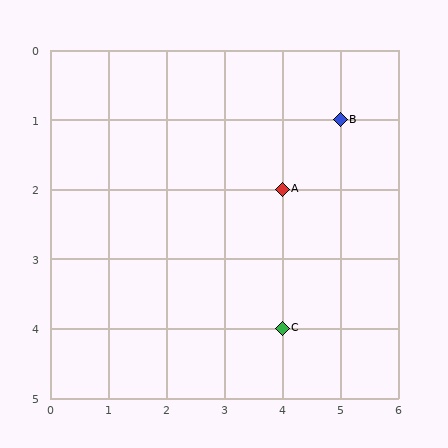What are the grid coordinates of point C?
Point C is at grid coordinates (4, 4).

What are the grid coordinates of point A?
Point A is at grid coordinates (4, 2).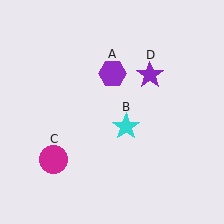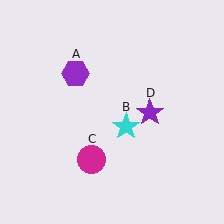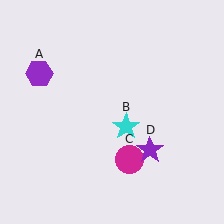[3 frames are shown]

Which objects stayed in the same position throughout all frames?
Cyan star (object B) remained stationary.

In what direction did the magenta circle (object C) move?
The magenta circle (object C) moved right.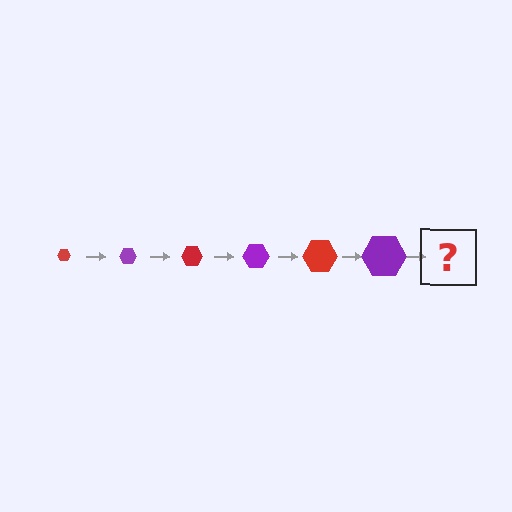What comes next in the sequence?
The next element should be a red hexagon, larger than the previous one.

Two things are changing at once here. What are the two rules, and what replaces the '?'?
The two rules are that the hexagon grows larger each step and the color cycles through red and purple. The '?' should be a red hexagon, larger than the previous one.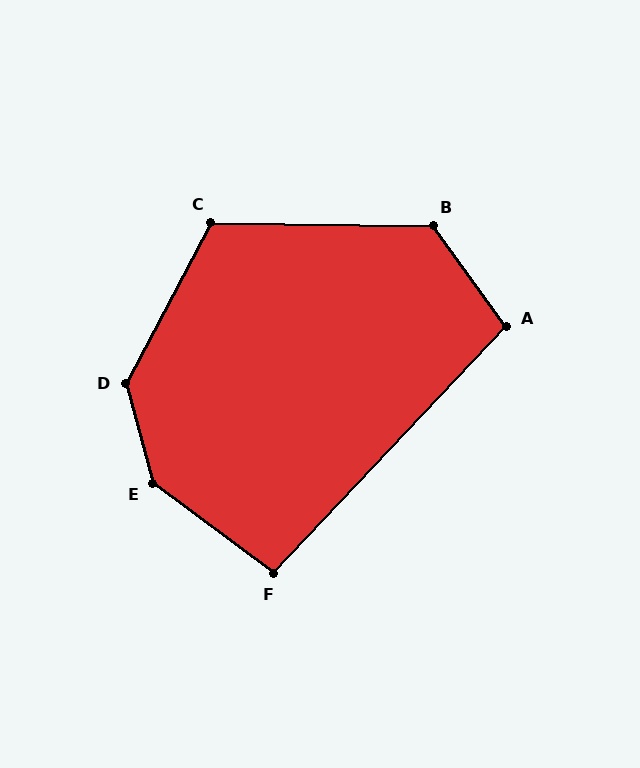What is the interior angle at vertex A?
Approximately 101 degrees (obtuse).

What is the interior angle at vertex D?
Approximately 137 degrees (obtuse).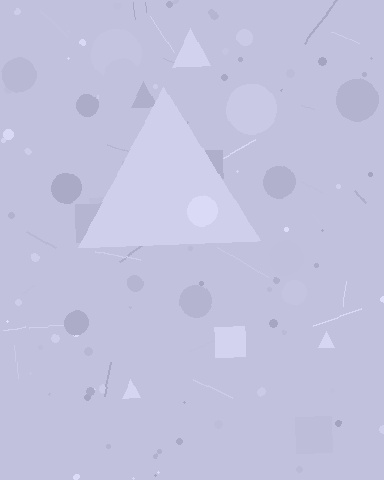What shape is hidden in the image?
A triangle is hidden in the image.